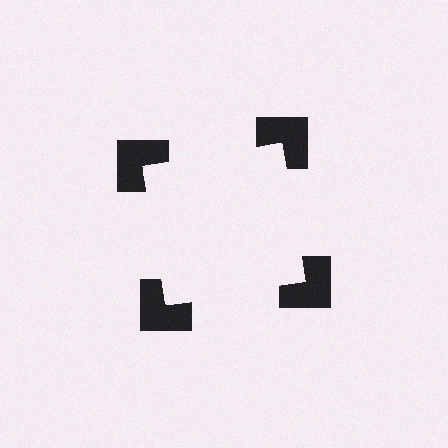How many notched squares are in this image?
There are 4 — one at each vertex of the illusory square.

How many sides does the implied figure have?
4 sides.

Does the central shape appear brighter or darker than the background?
It typically appears slightly brighter than the background, even though no actual brightness change is drawn.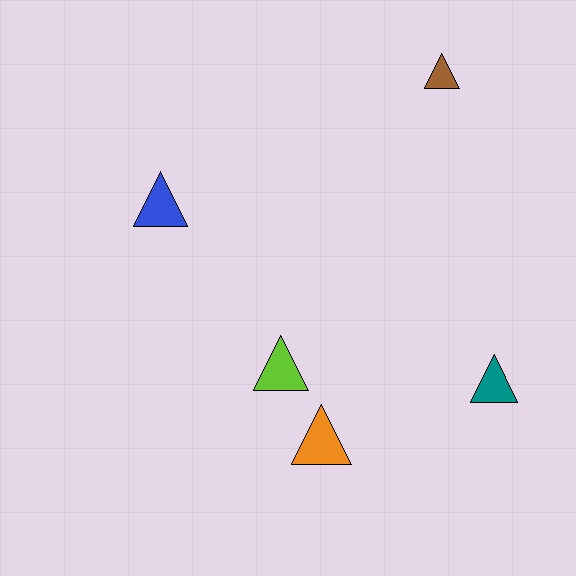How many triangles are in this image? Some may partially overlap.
There are 5 triangles.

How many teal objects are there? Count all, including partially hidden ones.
There is 1 teal object.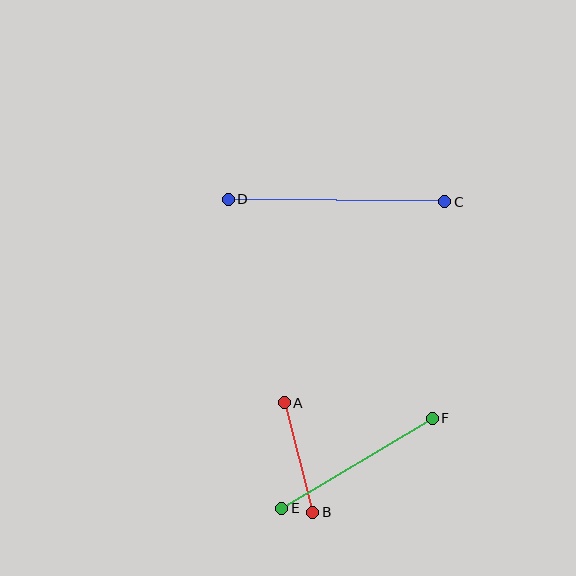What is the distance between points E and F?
The distance is approximately 176 pixels.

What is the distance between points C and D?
The distance is approximately 217 pixels.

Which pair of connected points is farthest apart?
Points C and D are farthest apart.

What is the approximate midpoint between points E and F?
The midpoint is at approximately (357, 463) pixels.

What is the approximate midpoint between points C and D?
The midpoint is at approximately (336, 201) pixels.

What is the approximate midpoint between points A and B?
The midpoint is at approximately (298, 457) pixels.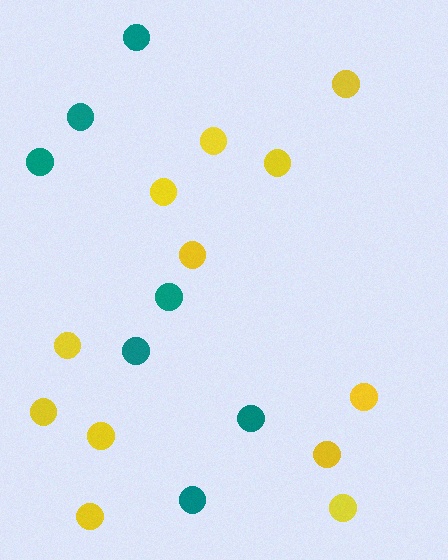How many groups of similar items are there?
There are 2 groups: one group of yellow circles (12) and one group of teal circles (7).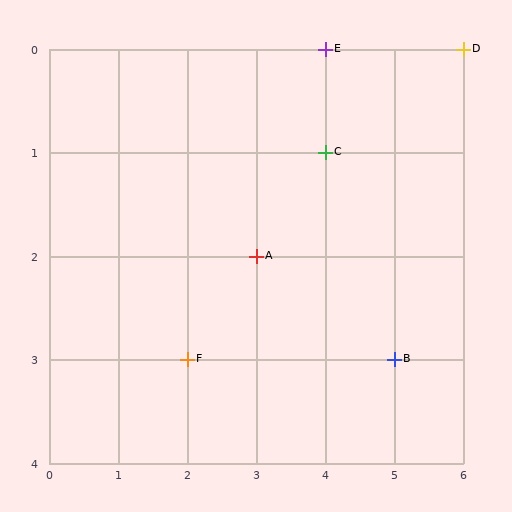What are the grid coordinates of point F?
Point F is at grid coordinates (2, 3).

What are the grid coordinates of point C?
Point C is at grid coordinates (4, 1).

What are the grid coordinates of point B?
Point B is at grid coordinates (5, 3).